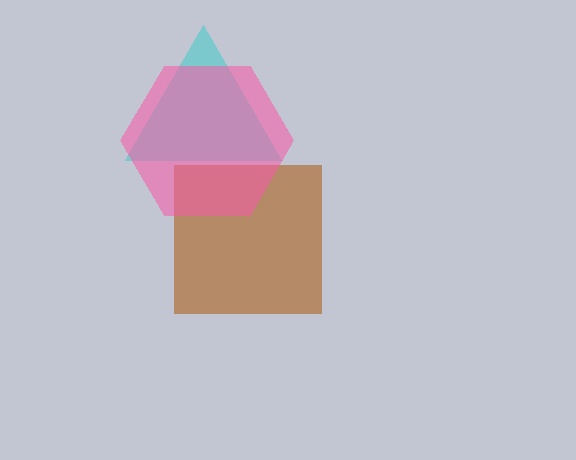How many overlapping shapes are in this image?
There are 3 overlapping shapes in the image.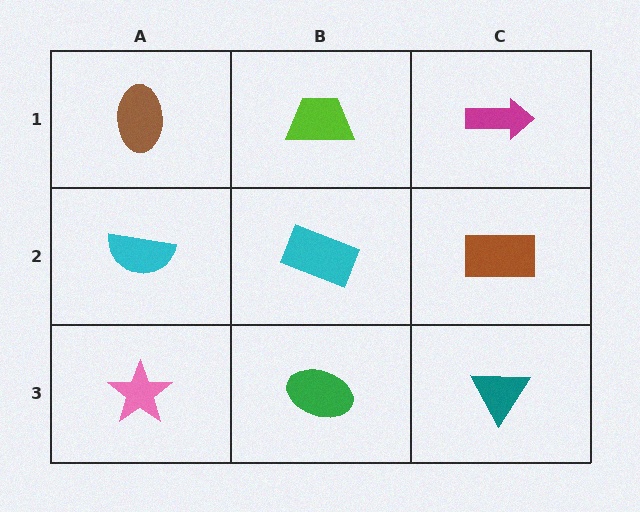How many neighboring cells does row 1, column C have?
2.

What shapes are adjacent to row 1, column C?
A brown rectangle (row 2, column C), a lime trapezoid (row 1, column B).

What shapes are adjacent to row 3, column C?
A brown rectangle (row 2, column C), a green ellipse (row 3, column B).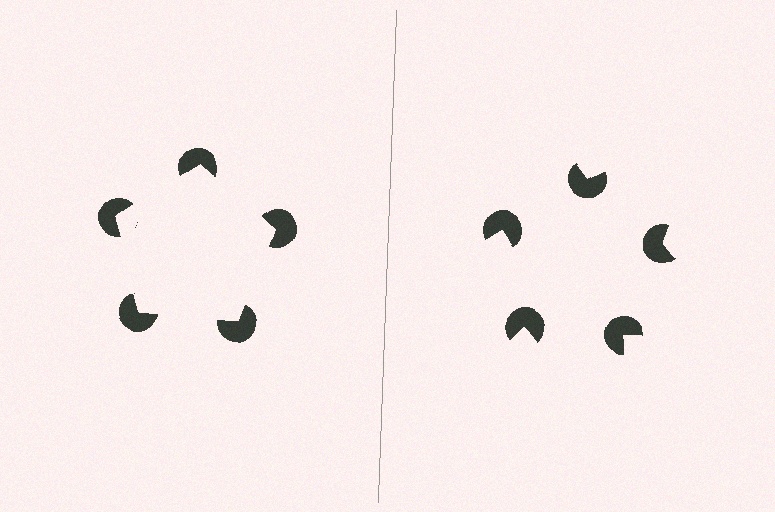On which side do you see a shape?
An illusory pentagon appears on the left side. On the right side the wedge cuts are rotated, so no coherent shape forms.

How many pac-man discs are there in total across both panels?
10 — 5 on each side.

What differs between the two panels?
The pac-man discs are positioned identically on both sides; only the wedge orientations differ. On the left they align to a pentagon; on the right they are misaligned.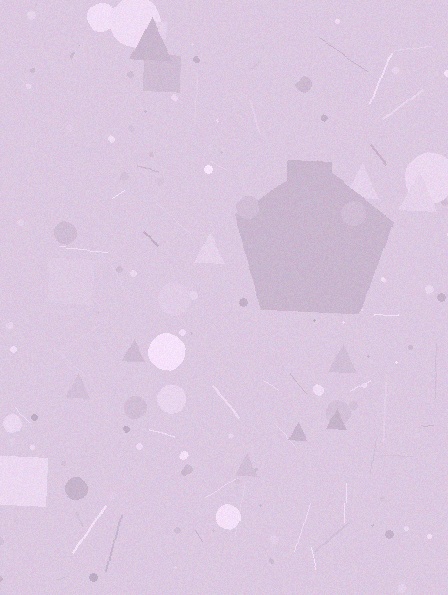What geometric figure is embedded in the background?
A pentagon is embedded in the background.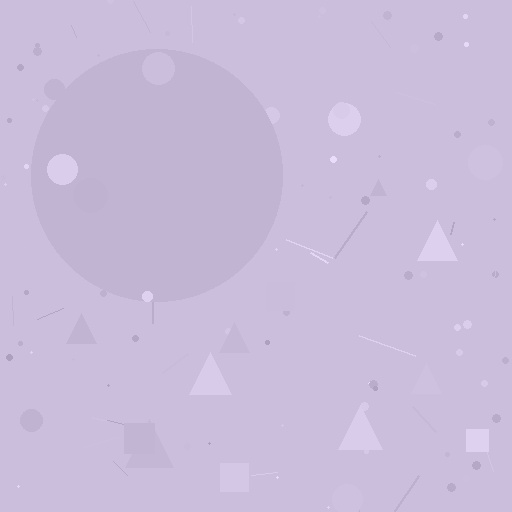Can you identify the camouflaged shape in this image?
The camouflaged shape is a circle.